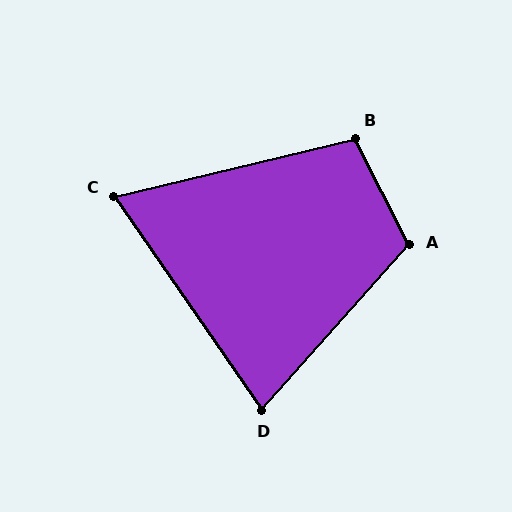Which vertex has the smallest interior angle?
C, at approximately 69 degrees.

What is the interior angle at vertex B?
Approximately 103 degrees (obtuse).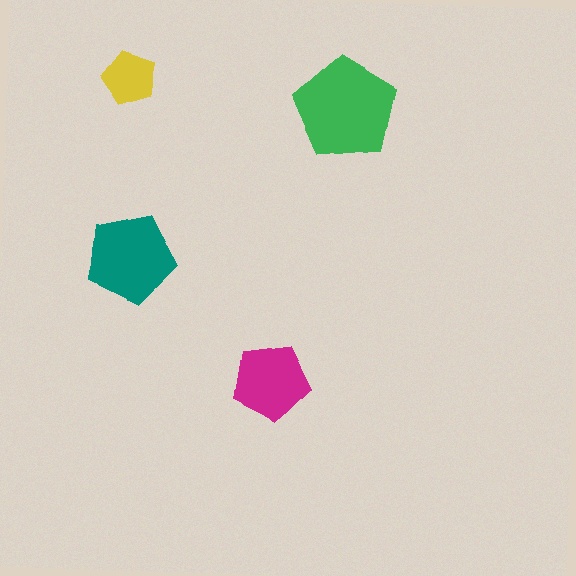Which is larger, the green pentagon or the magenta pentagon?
The green one.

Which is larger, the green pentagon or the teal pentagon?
The green one.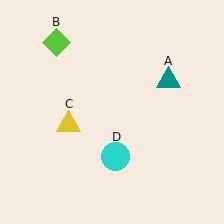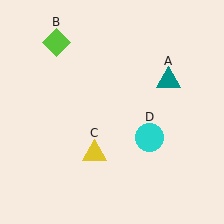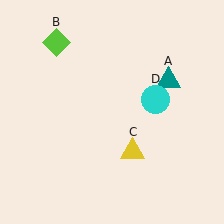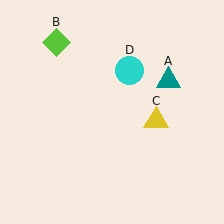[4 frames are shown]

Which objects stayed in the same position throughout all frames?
Teal triangle (object A) and lime diamond (object B) remained stationary.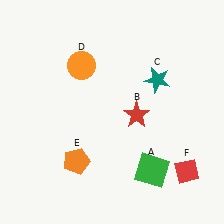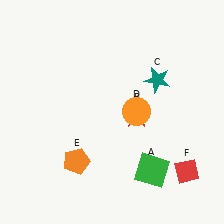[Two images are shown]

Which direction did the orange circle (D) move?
The orange circle (D) moved right.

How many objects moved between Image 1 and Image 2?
1 object moved between the two images.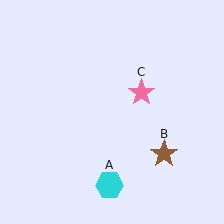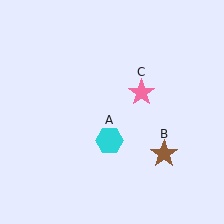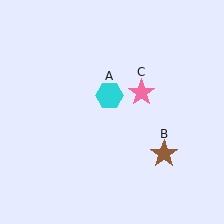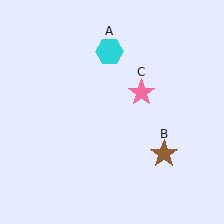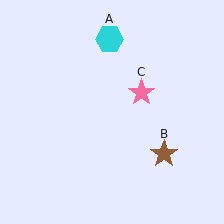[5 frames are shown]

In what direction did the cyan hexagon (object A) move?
The cyan hexagon (object A) moved up.